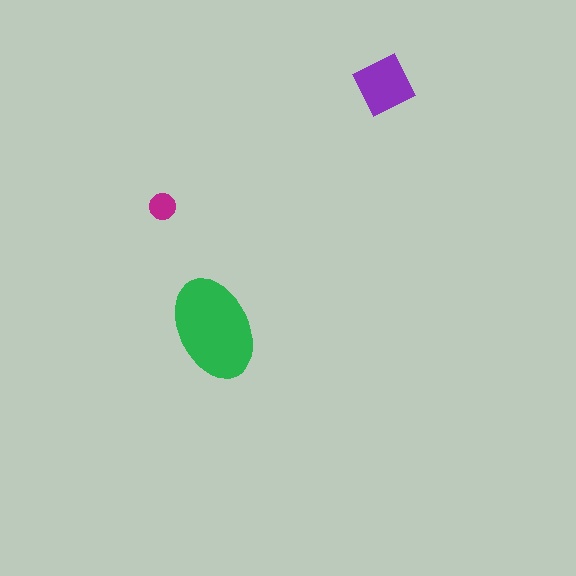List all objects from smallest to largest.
The magenta circle, the purple diamond, the green ellipse.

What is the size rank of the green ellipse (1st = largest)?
1st.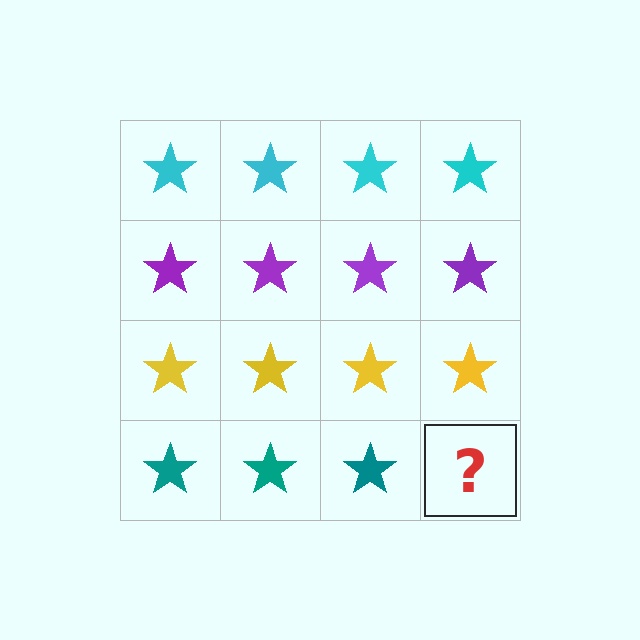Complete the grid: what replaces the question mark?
The question mark should be replaced with a teal star.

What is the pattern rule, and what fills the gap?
The rule is that each row has a consistent color. The gap should be filled with a teal star.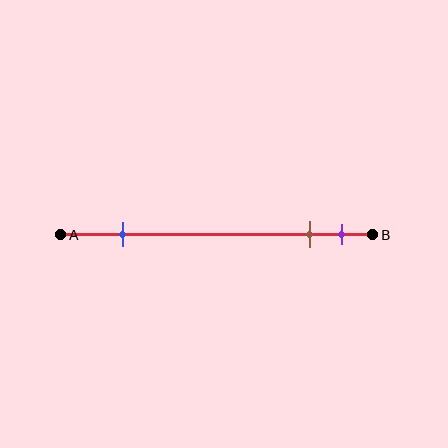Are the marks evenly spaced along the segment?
No, the marks are not evenly spaced.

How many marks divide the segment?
There are 3 marks dividing the segment.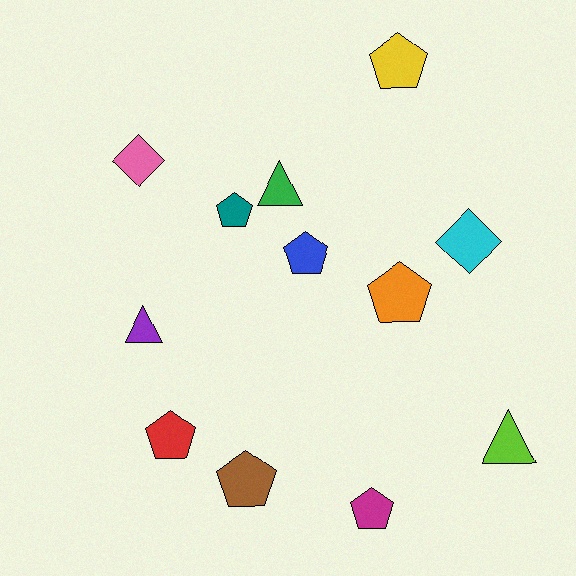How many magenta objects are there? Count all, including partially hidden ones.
There is 1 magenta object.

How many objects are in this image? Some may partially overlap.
There are 12 objects.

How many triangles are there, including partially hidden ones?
There are 3 triangles.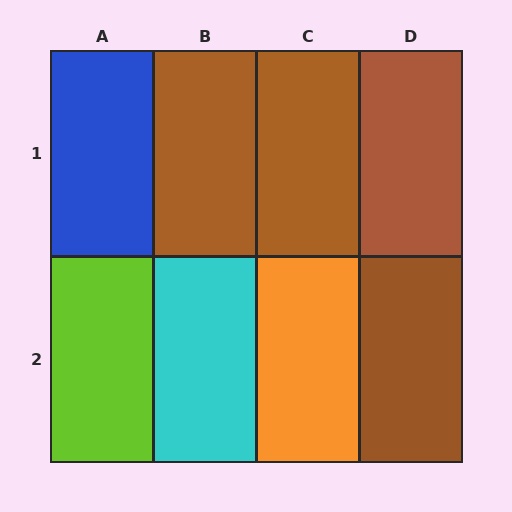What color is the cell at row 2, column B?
Cyan.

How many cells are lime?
1 cell is lime.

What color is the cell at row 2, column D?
Brown.